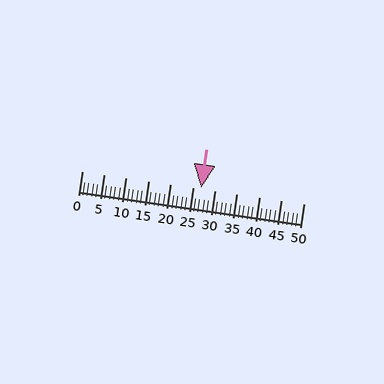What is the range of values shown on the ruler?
The ruler shows values from 0 to 50.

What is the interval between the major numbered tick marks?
The major tick marks are spaced 5 units apart.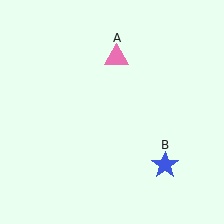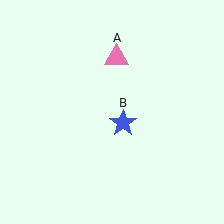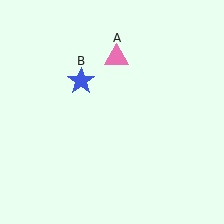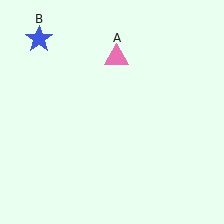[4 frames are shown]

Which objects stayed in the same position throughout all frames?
Pink triangle (object A) remained stationary.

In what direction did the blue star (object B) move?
The blue star (object B) moved up and to the left.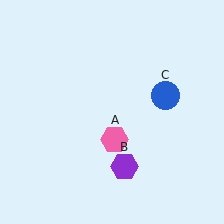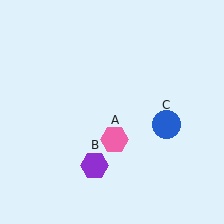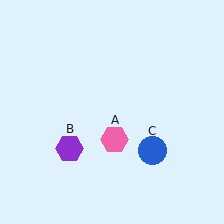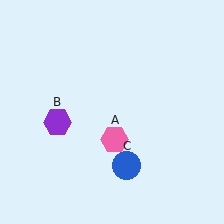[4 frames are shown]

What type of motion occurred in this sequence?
The purple hexagon (object B), blue circle (object C) rotated clockwise around the center of the scene.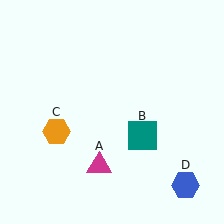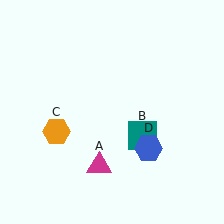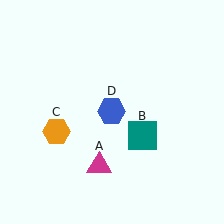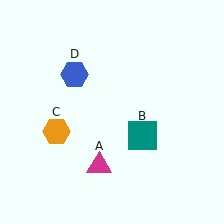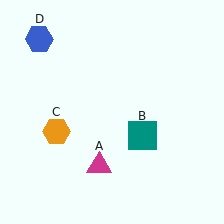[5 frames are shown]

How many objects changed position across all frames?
1 object changed position: blue hexagon (object D).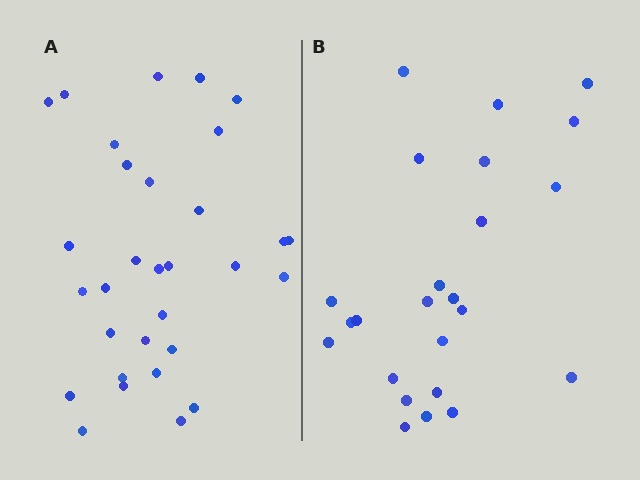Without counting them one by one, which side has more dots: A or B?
Region A (the left region) has more dots.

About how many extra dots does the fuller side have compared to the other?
Region A has roughly 8 or so more dots than region B.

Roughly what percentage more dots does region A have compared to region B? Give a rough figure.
About 30% more.